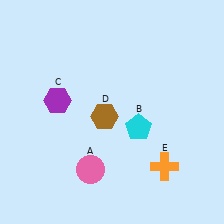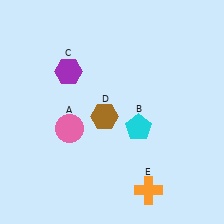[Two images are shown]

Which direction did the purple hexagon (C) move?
The purple hexagon (C) moved up.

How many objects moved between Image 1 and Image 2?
3 objects moved between the two images.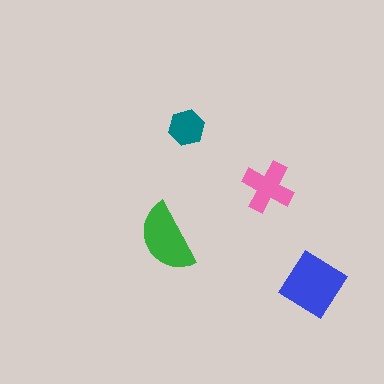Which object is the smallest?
The teal hexagon.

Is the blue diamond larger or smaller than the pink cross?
Larger.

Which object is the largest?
The blue diamond.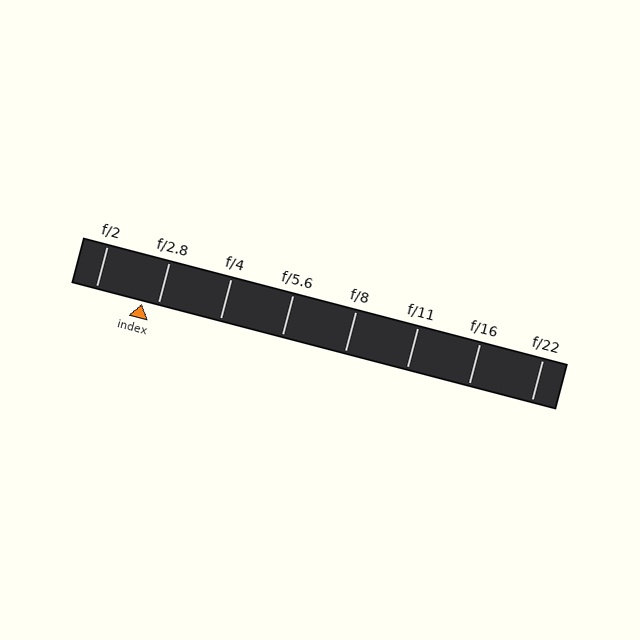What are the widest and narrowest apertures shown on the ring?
The widest aperture shown is f/2 and the narrowest is f/22.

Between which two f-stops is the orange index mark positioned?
The index mark is between f/2 and f/2.8.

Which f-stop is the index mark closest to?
The index mark is closest to f/2.8.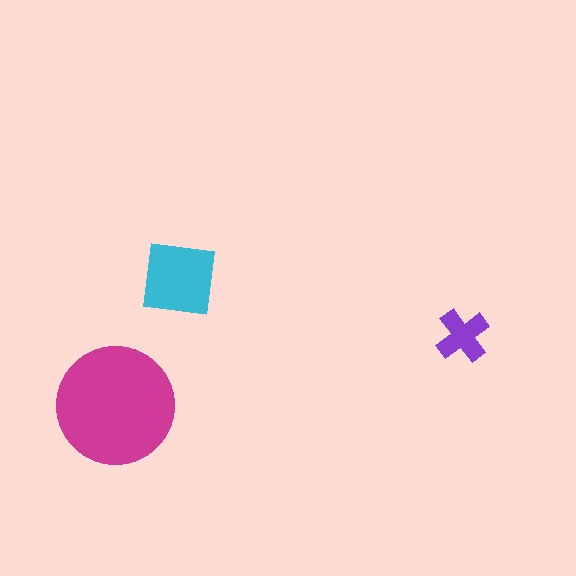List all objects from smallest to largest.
The purple cross, the cyan square, the magenta circle.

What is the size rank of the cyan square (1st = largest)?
2nd.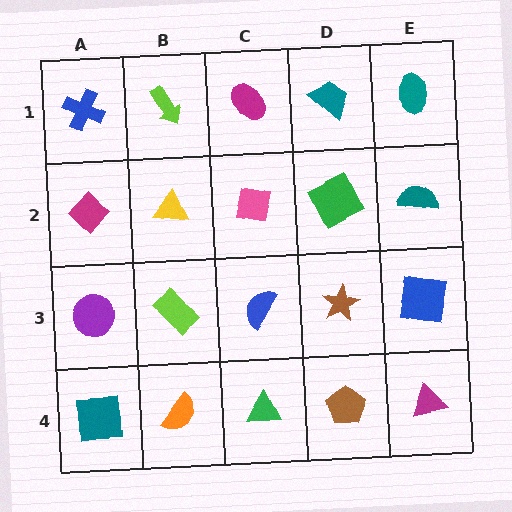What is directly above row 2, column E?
A teal ellipse.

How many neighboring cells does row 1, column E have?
2.